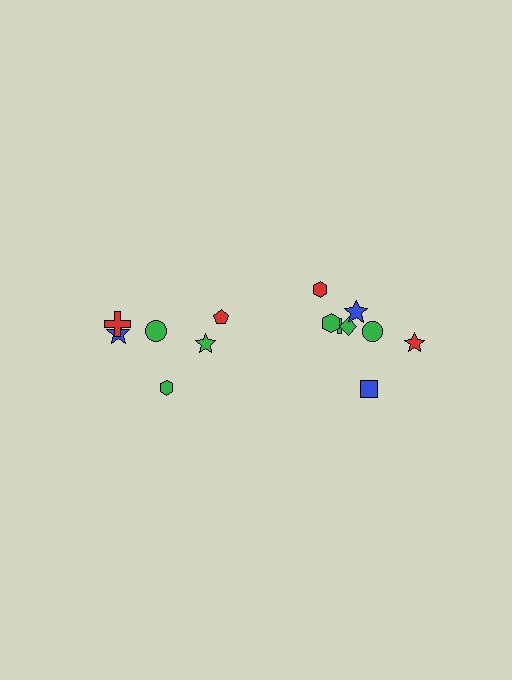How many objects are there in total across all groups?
There are 14 objects.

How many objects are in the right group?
There are 8 objects.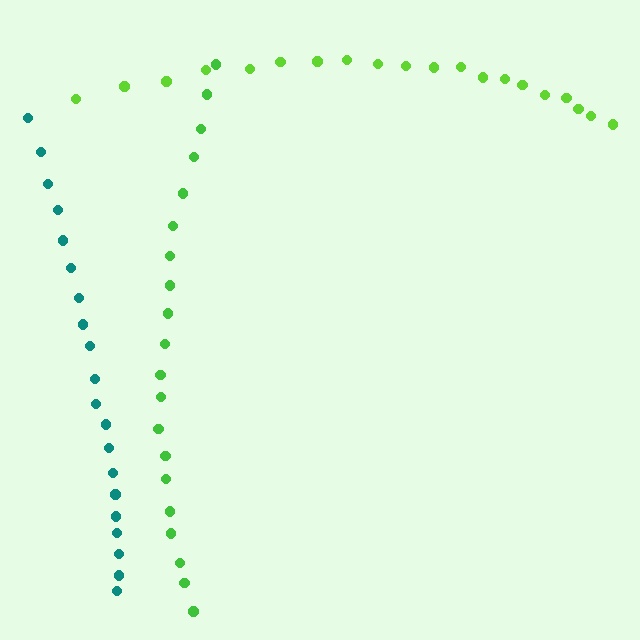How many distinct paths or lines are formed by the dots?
There are 3 distinct paths.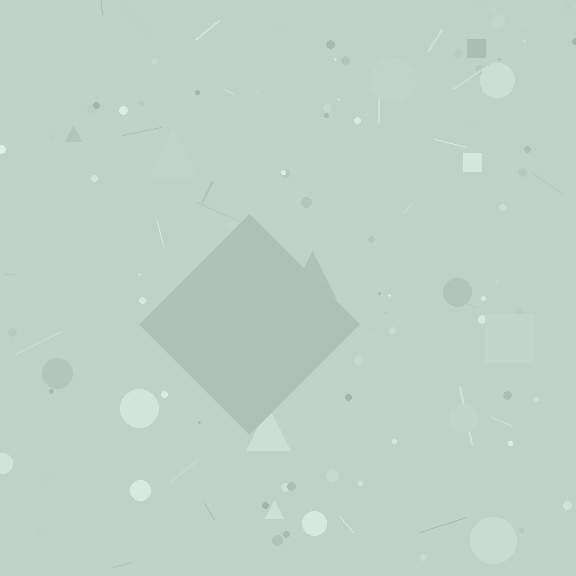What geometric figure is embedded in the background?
A diamond is embedded in the background.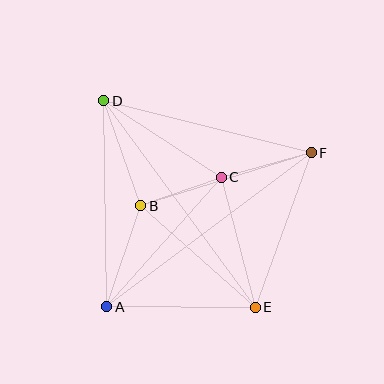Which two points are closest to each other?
Points B and C are closest to each other.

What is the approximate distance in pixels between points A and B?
The distance between A and B is approximately 107 pixels.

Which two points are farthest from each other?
Points D and E are farthest from each other.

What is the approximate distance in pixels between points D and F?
The distance between D and F is approximately 214 pixels.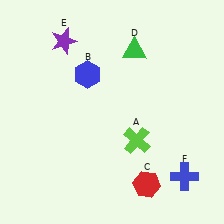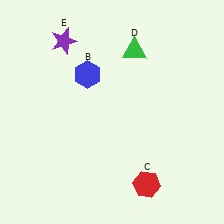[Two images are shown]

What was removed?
The lime cross (A), the blue cross (F) were removed in Image 2.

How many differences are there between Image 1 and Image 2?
There are 2 differences between the two images.